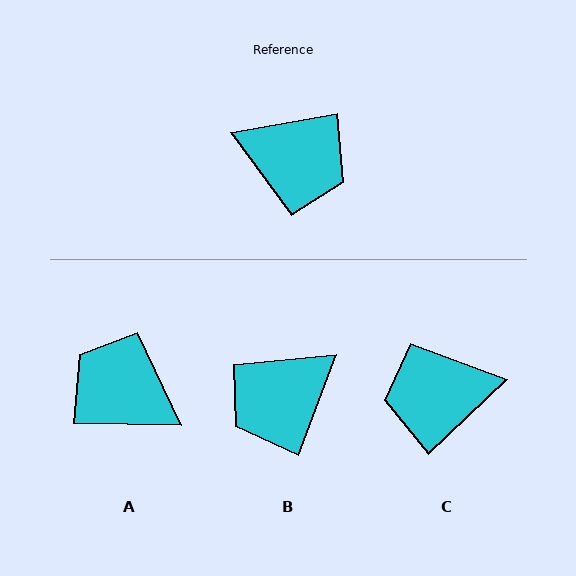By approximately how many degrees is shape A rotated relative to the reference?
Approximately 169 degrees counter-clockwise.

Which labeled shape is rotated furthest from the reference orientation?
A, about 169 degrees away.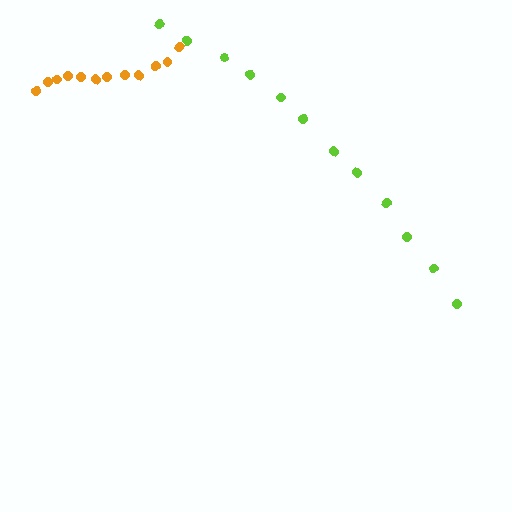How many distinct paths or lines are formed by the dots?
There are 2 distinct paths.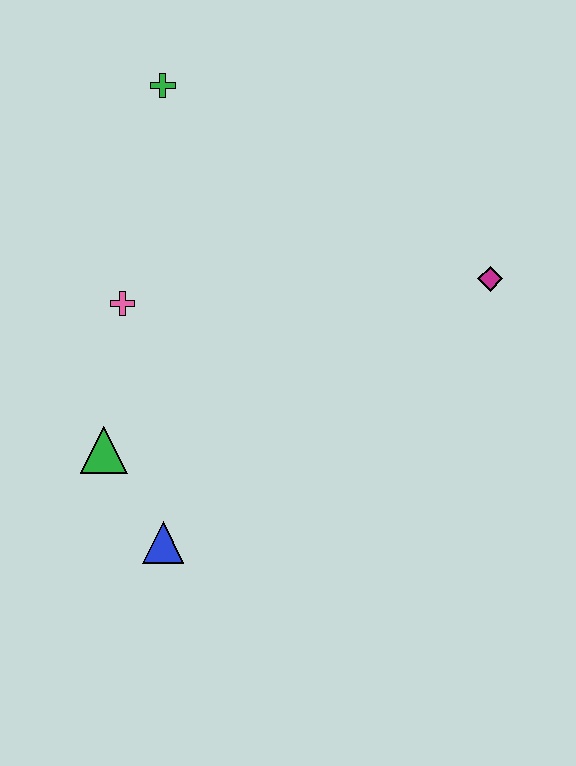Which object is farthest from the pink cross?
The magenta diamond is farthest from the pink cross.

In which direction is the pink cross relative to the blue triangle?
The pink cross is above the blue triangle.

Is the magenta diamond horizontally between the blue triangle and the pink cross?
No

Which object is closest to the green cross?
The pink cross is closest to the green cross.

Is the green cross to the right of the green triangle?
Yes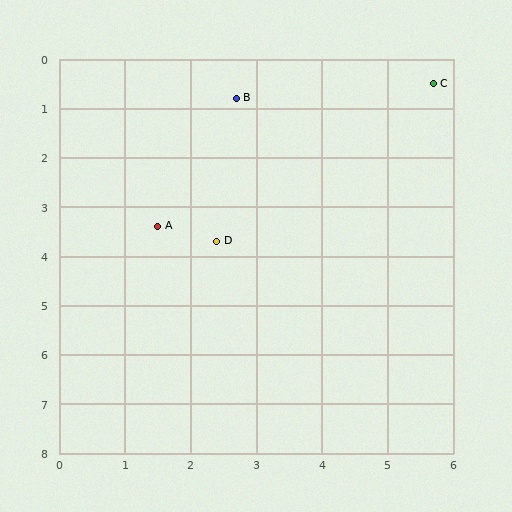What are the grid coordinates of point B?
Point B is at approximately (2.7, 0.8).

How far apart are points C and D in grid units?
Points C and D are about 4.6 grid units apart.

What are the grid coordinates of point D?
Point D is at approximately (2.4, 3.7).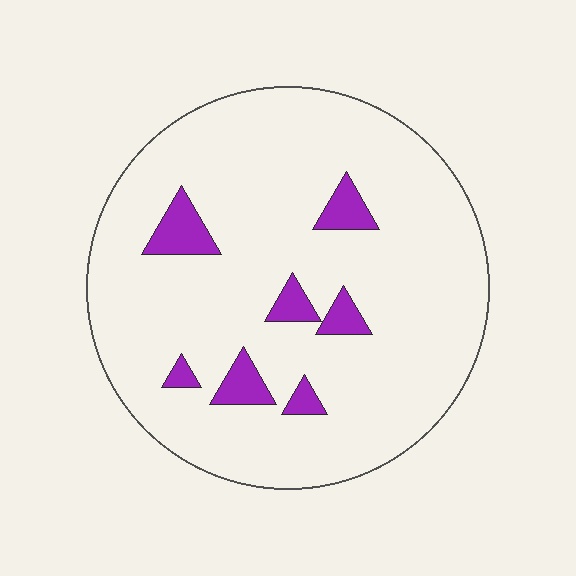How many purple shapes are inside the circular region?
7.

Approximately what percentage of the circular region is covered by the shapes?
Approximately 10%.